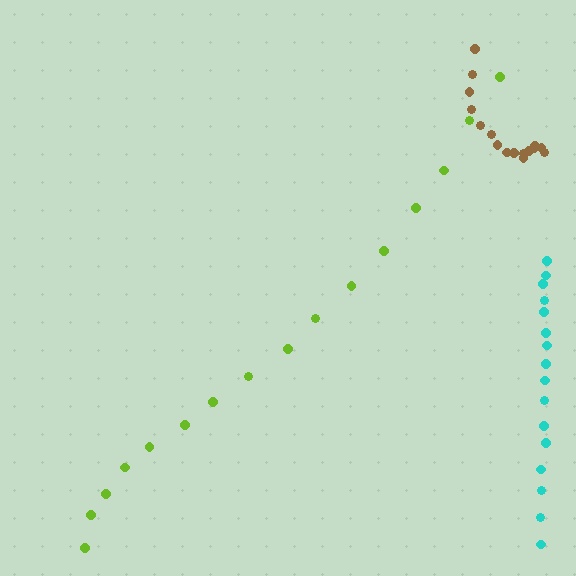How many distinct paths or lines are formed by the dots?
There are 3 distinct paths.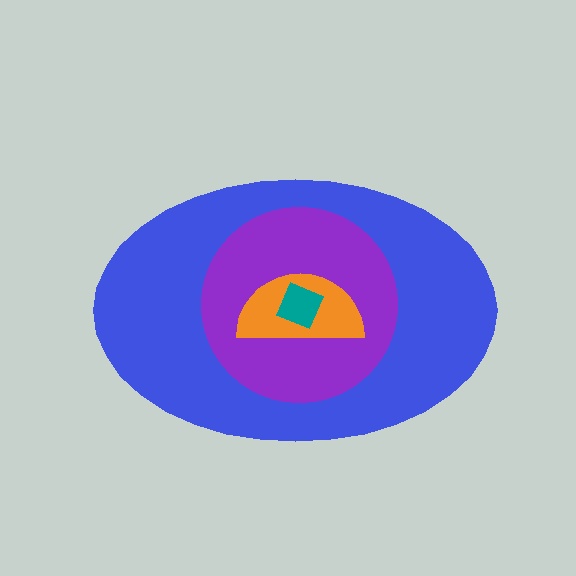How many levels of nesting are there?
4.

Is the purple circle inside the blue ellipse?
Yes.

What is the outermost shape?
The blue ellipse.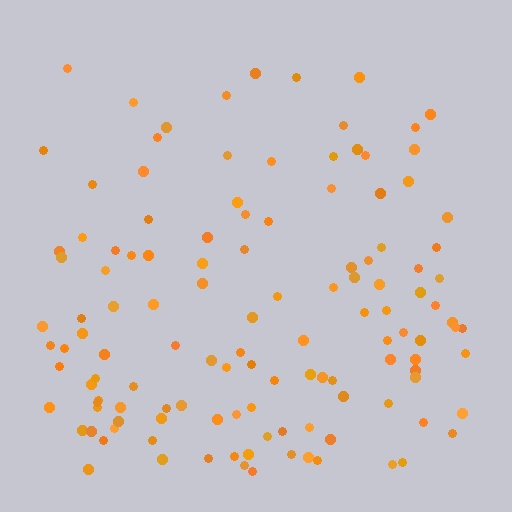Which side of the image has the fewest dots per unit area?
The top.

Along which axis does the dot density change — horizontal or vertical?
Vertical.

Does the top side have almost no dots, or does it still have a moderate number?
Still a moderate number, just noticeably fewer than the bottom.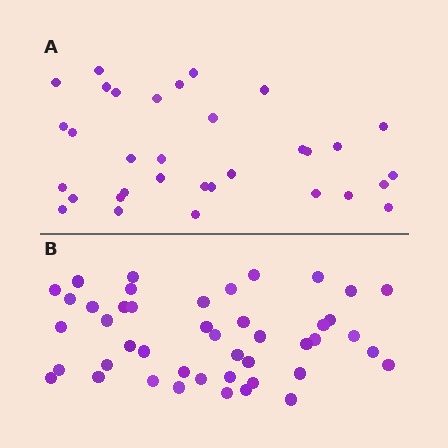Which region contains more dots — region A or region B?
Region B (the bottom region) has more dots.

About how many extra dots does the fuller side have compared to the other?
Region B has roughly 12 or so more dots than region A.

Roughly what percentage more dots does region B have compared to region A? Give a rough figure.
About 35% more.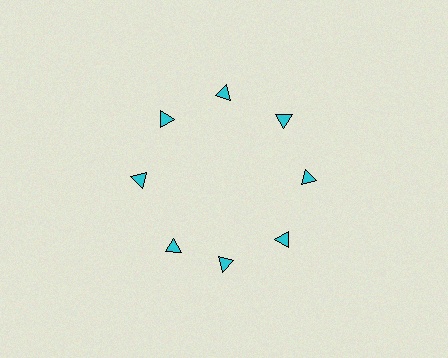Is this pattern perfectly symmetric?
No. The 8 cyan triangles are arranged in a ring, but one element near the 8 o'clock position is rotated out of alignment along the ring, breaking the 8-fold rotational symmetry.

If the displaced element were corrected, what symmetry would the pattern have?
It would have 8-fold rotational symmetry — the pattern would map onto itself every 45 degrees.